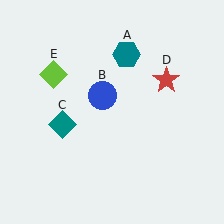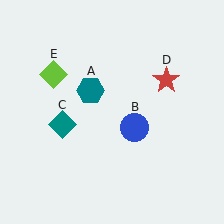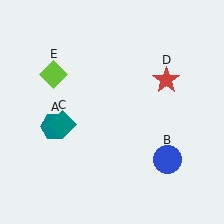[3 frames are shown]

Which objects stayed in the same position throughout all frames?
Teal diamond (object C) and red star (object D) and lime diamond (object E) remained stationary.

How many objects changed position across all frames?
2 objects changed position: teal hexagon (object A), blue circle (object B).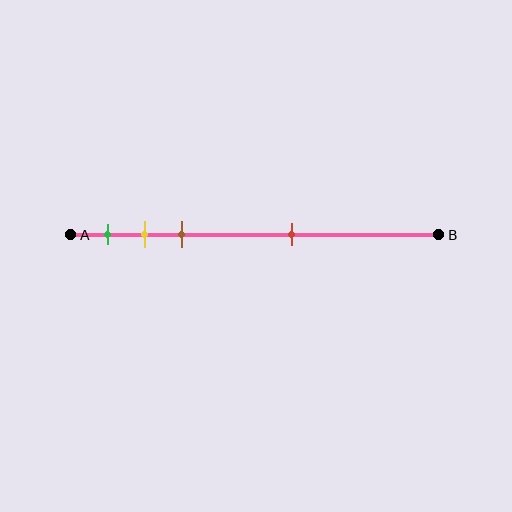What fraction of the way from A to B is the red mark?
The red mark is approximately 60% (0.6) of the way from A to B.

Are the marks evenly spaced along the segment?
No, the marks are not evenly spaced.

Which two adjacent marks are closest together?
The yellow and brown marks are the closest adjacent pair.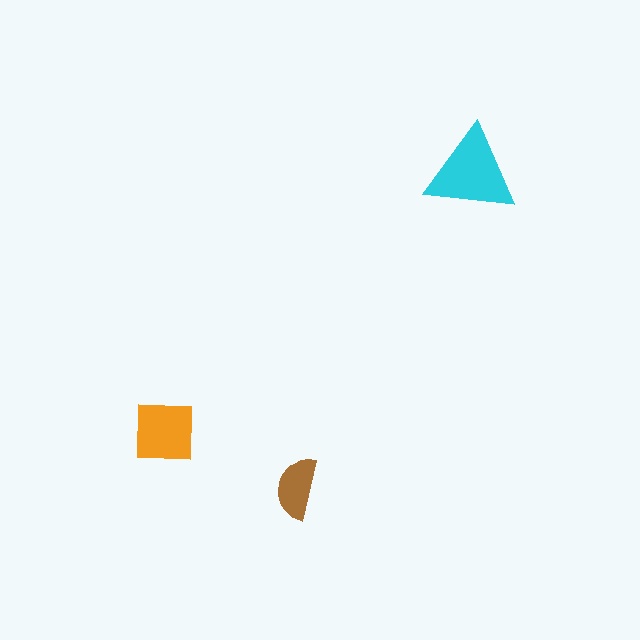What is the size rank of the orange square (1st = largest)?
2nd.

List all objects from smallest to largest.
The brown semicircle, the orange square, the cyan triangle.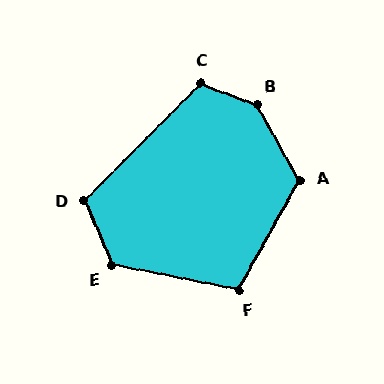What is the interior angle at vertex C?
Approximately 114 degrees (obtuse).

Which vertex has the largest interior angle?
B, at approximately 140 degrees.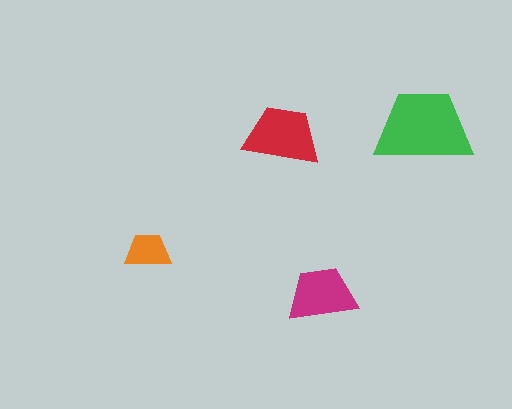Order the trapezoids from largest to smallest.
the green one, the red one, the magenta one, the orange one.